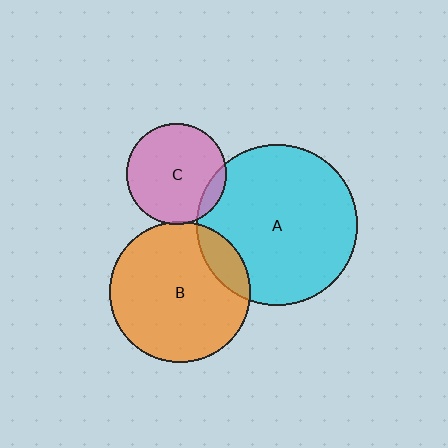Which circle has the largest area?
Circle A (cyan).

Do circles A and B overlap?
Yes.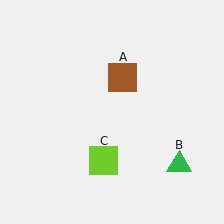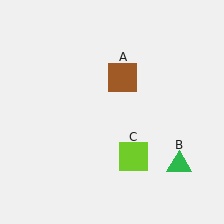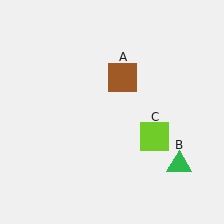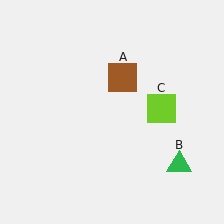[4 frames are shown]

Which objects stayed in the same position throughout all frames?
Brown square (object A) and green triangle (object B) remained stationary.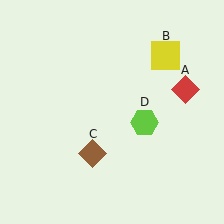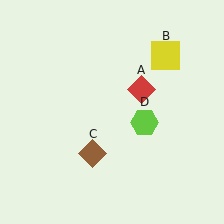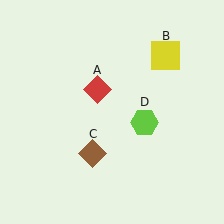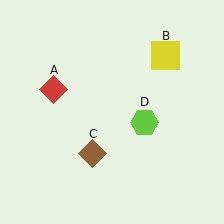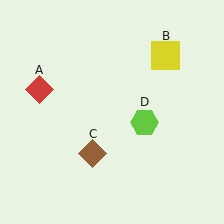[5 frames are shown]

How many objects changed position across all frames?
1 object changed position: red diamond (object A).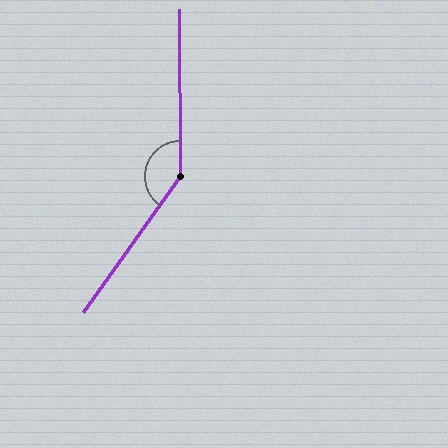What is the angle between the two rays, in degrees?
Approximately 144 degrees.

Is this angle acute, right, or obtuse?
It is obtuse.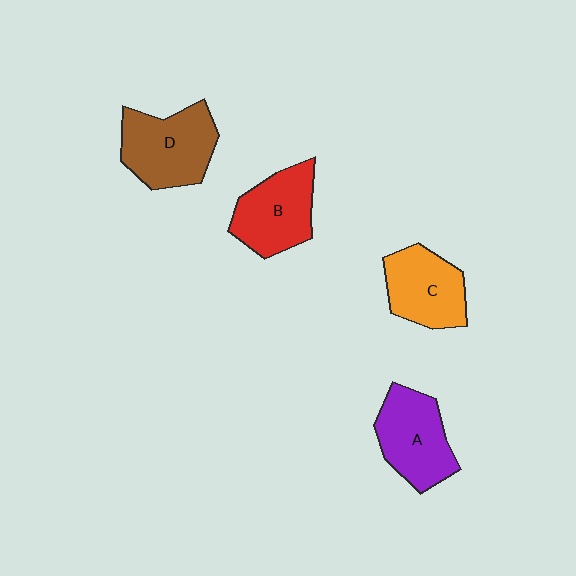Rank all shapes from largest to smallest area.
From largest to smallest: D (brown), A (purple), B (red), C (orange).